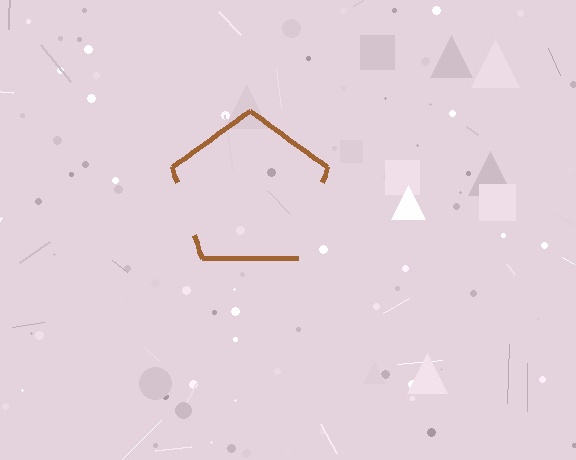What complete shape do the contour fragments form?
The contour fragments form a pentagon.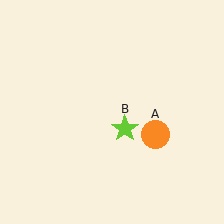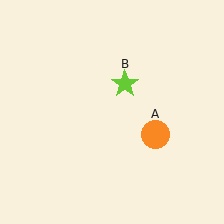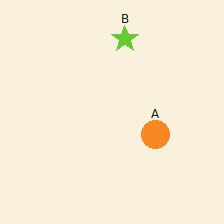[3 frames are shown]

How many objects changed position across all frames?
1 object changed position: lime star (object B).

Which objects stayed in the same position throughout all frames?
Orange circle (object A) remained stationary.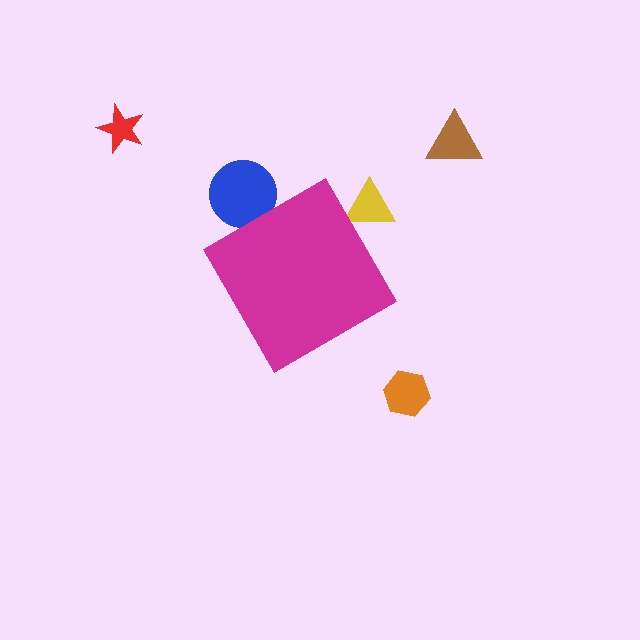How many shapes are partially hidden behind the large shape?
2 shapes are partially hidden.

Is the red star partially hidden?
No, the red star is fully visible.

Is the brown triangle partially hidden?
No, the brown triangle is fully visible.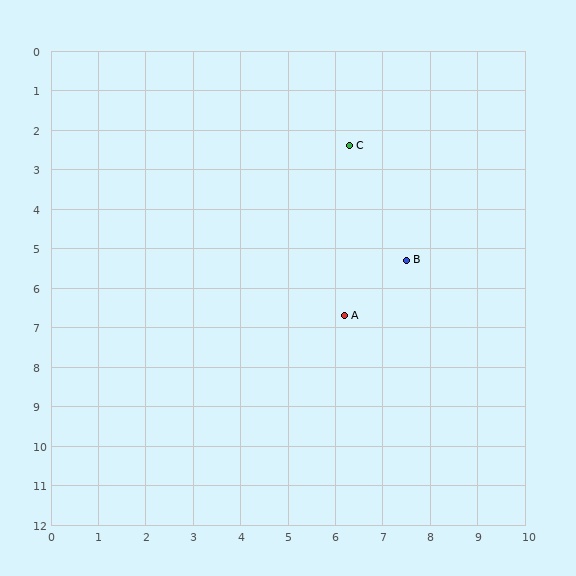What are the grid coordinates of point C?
Point C is at approximately (6.3, 2.4).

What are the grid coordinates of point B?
Point B is at approximately (7.5, 5.3).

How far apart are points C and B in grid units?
Points C and B are about 3.1 grid units apart.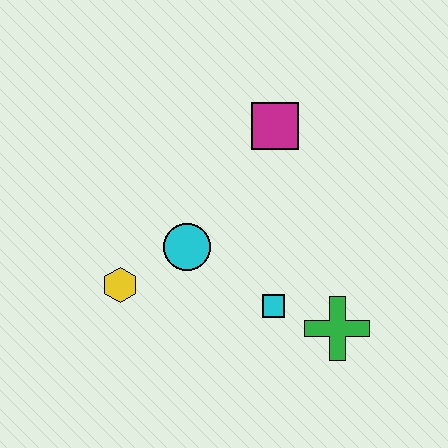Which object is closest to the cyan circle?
The yellow hexagon is closest to the cyan circle.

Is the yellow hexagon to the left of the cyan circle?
Yes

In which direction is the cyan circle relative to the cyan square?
The cyan circle is to the left of the cyan square.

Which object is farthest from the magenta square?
The yellow hexagon is farthest from the magenta square.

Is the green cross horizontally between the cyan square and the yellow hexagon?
No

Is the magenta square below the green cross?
No